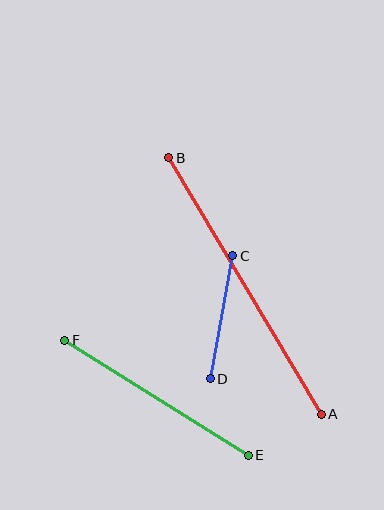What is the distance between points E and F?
The distance is approximately 217 pixels.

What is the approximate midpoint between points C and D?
The midpoint is at approximately (221, 317) pixels.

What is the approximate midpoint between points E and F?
The midpoint is at approximately (156, 398) pixels.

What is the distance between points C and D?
The distance is approximately 125 pixels.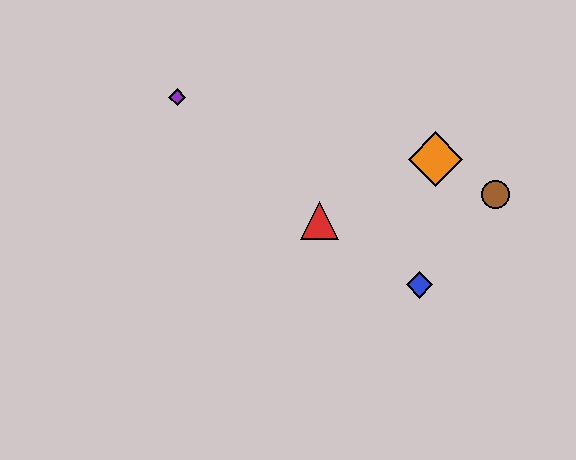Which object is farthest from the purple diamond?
The brown circle is farthest from the purple diamond.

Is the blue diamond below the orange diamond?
Yes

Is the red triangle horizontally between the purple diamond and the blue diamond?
Yes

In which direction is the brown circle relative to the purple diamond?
The brown circle is to the right of the purple diamond.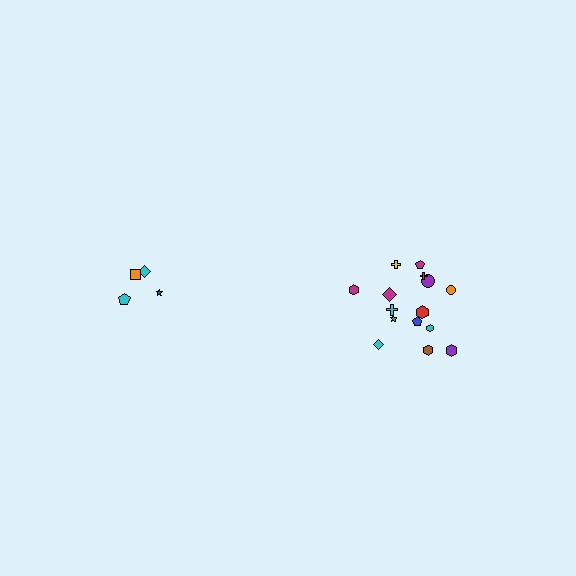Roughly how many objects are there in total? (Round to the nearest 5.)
Roughly 20 objects in total.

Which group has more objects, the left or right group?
The right group.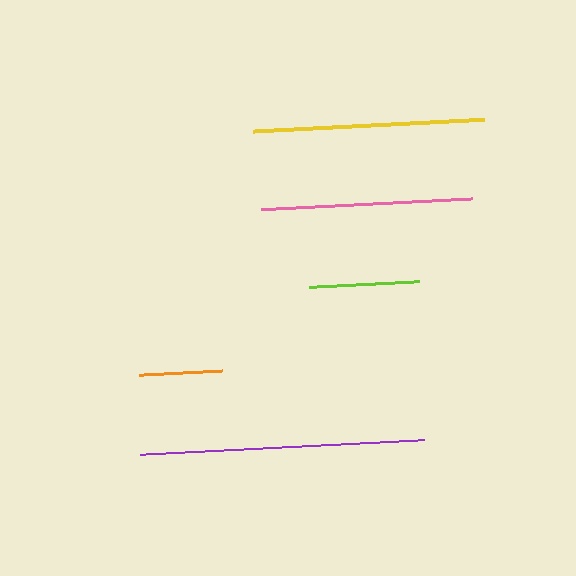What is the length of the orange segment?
The orange segment is approximately 83 pixels long.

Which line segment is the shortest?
The orange line is the shortest at approximately 83 pixels.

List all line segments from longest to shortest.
From longest to shortest: purple, yellow, pink, lime, orange.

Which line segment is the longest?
The purple line is the longest at approximately 284 pixels.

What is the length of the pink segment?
The pink segment is approximately 210 pixels long.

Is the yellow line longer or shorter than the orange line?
The yellow line is longer than the orange line.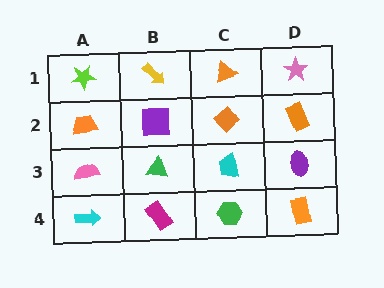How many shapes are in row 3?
4 shapes.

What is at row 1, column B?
A yellow arrow.